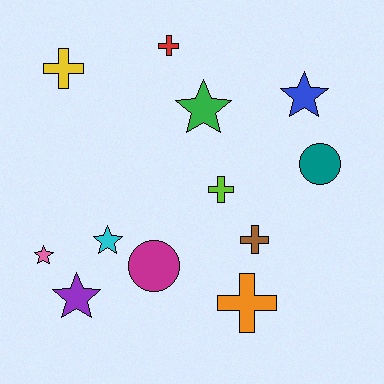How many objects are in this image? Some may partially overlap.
There are 12 objects.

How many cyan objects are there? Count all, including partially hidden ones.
There is 1 cyan object.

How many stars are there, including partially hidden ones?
There are 5 stars.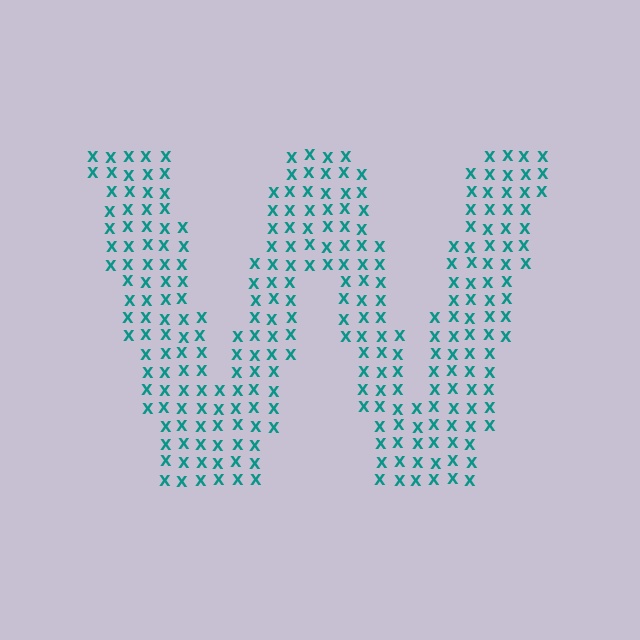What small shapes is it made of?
It is made of small letter X's.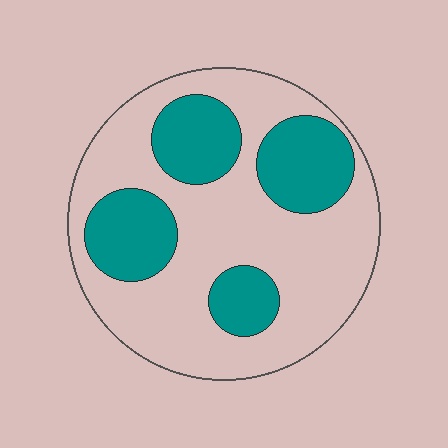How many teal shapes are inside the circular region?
4.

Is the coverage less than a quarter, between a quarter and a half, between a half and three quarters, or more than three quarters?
Between a quarter and a half.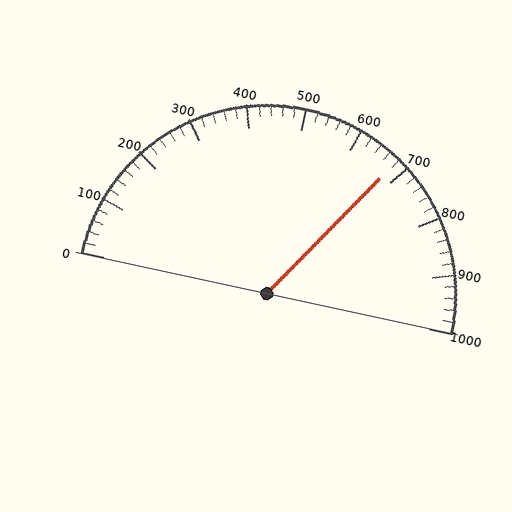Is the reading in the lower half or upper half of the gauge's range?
The reading is in the upper half of the range (0 to 1000).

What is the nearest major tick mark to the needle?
The nearest major tick mark is 700.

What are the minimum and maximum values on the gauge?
The gauge ranges from 0 to 1000.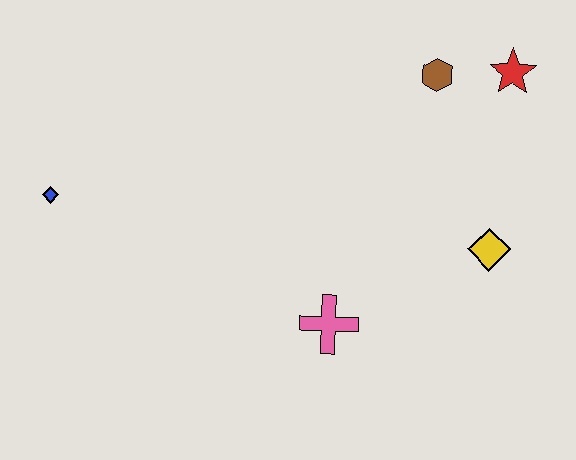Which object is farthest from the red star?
The blue diamond is farthest from the red star.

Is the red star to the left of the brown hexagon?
No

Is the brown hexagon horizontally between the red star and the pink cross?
Yes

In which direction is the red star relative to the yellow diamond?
The red star is above the yellow diamond.